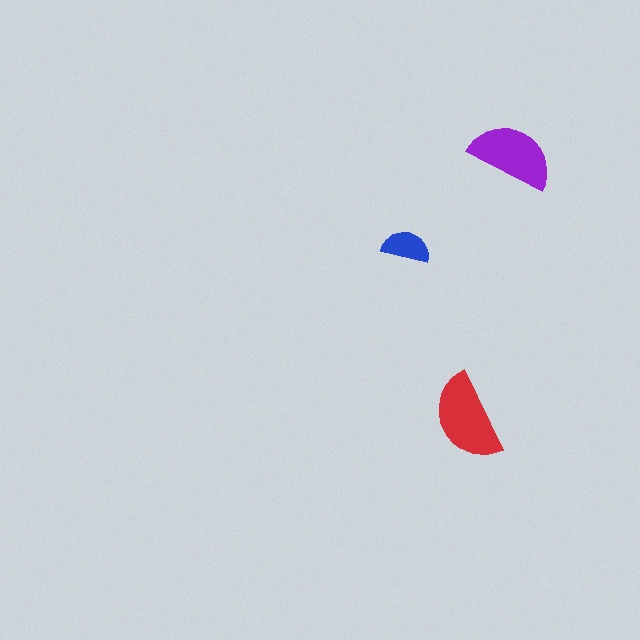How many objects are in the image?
There are 3 objects in the image.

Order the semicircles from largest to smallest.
the red one, the purple one, the blue one.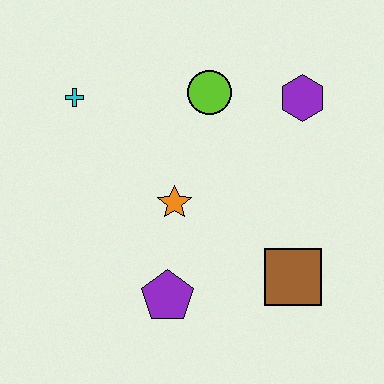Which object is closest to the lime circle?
The purple hexagon is closest to the lime circle.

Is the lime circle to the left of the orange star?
No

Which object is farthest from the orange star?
The purple hexagon is farthest from the orange star.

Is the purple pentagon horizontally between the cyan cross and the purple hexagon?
Yes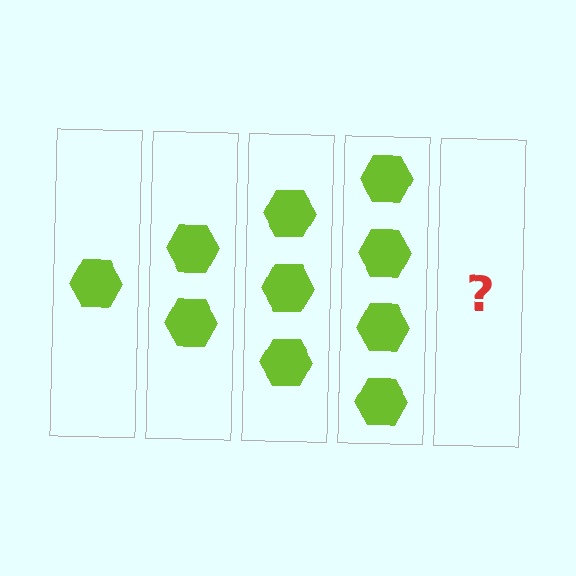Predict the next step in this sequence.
The next step is 5 hexagons.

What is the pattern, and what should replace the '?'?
The pattern is that each step adds one more hexagon. The '?' should be 5 hexagons.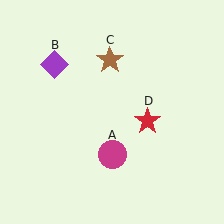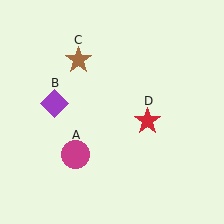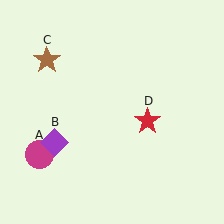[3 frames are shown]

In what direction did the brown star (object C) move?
The brown star (object C) moved left.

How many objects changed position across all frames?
3 objects changed position: magenta circle (object A), purple diamond (object B), brown star (object C).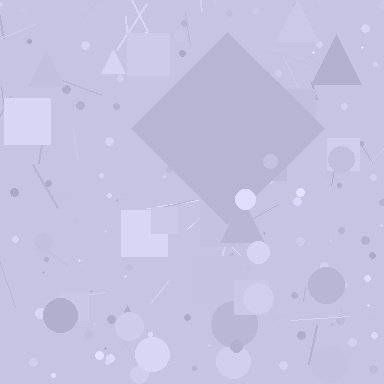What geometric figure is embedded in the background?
A diamond is embedded in the background.